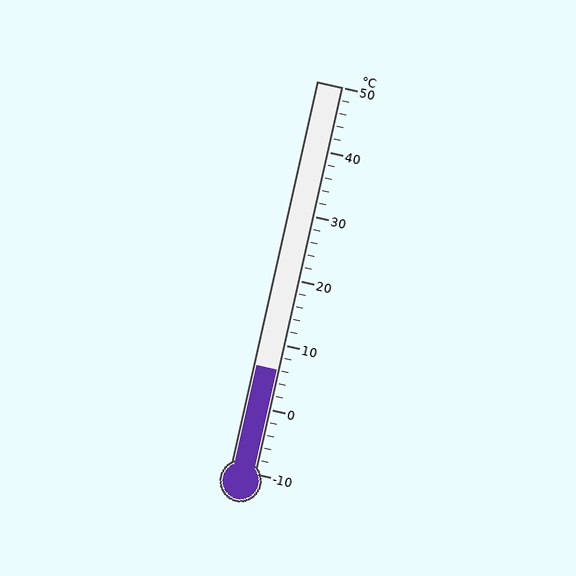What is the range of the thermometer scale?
The thermometer scale ranges from -10°C to 50°C.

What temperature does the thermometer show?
The thermometer shows approximately 6°C.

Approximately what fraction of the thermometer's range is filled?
The thermometer is filled to approximately 25% of its range.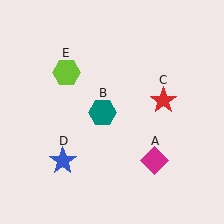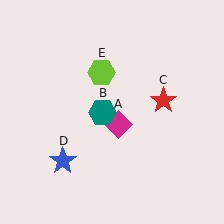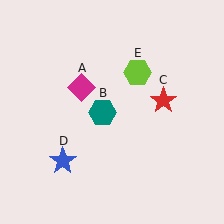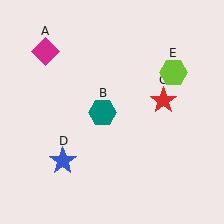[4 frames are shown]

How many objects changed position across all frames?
2 objects changed position: magenta diamond (object A), lime hexagon (object E).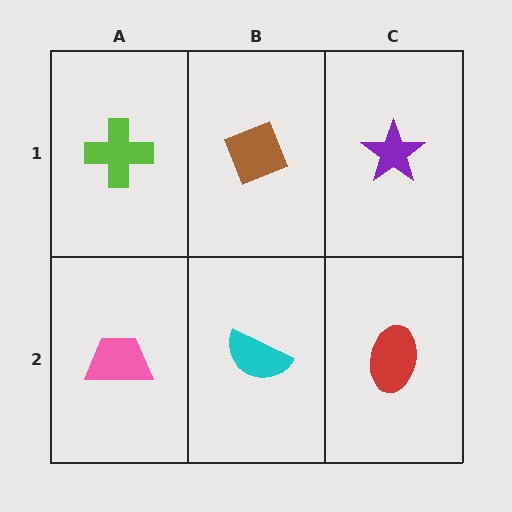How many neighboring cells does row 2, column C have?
2.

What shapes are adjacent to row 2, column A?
A lime cross (row 1, column A), a cyan semicircle (row 2, column B).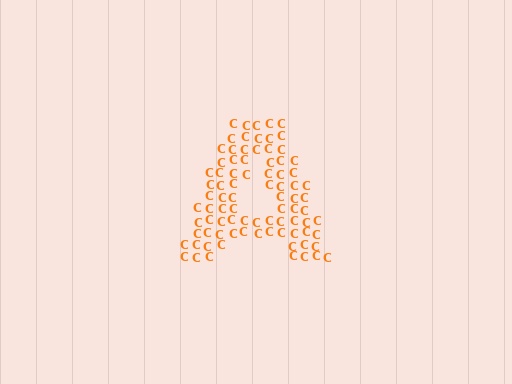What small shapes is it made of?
It is made of small letter C's.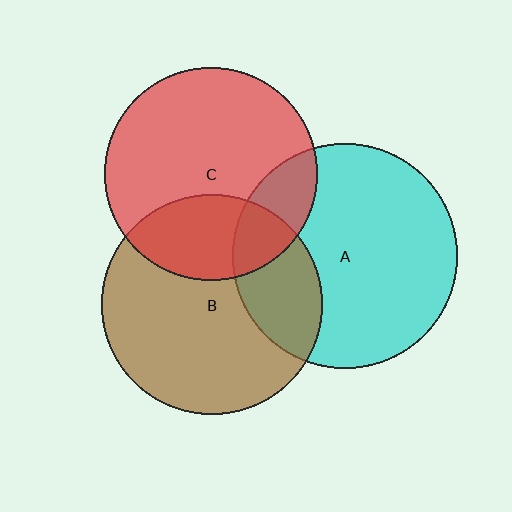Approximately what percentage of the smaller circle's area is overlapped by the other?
Approximately 30%.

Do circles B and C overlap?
Yes.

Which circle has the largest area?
Circle A (cyan).